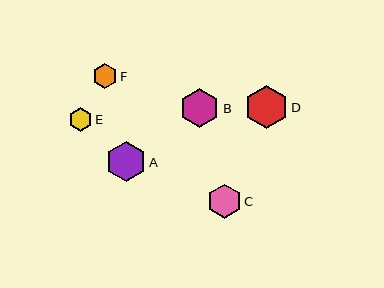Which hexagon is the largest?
Hexagon D is the largest with a size of approximately 43 pixels.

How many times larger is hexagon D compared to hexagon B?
Hexagon D is approximately 1.1 times the size of hexagon B.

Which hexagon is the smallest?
Hexagon E is the smallest with a size of approximately 23 pixels.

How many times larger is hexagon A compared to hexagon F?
Hexagon A is approximately 1.6 times the size of hexagon F.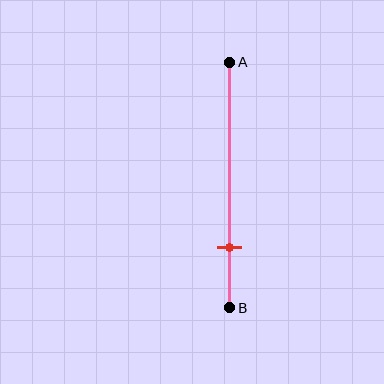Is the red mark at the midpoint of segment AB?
No, the mark is at about 75% from A, not at the 50% midpoint.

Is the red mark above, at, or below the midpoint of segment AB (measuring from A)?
The red mark is below the midpoint of segment AB.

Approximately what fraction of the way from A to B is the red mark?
The red mark is approximately 75% of the way from A to B.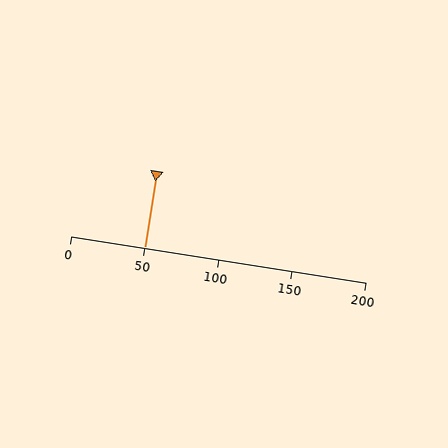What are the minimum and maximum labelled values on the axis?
The axis runs from 0 to 200.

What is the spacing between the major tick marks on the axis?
The major ticks are spaced 50 apart.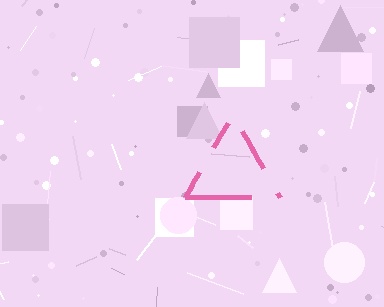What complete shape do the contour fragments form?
The contour fragments form a triangle.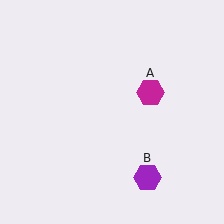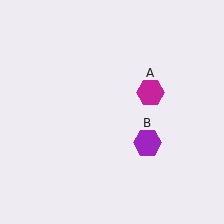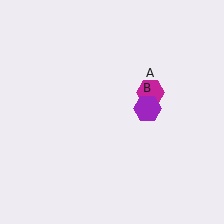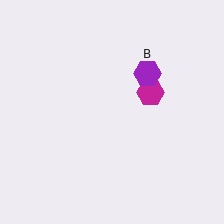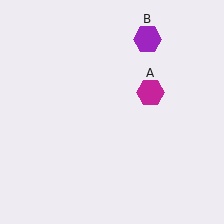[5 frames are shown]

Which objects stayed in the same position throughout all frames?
Magenta hexagon (object A) remained stationary.